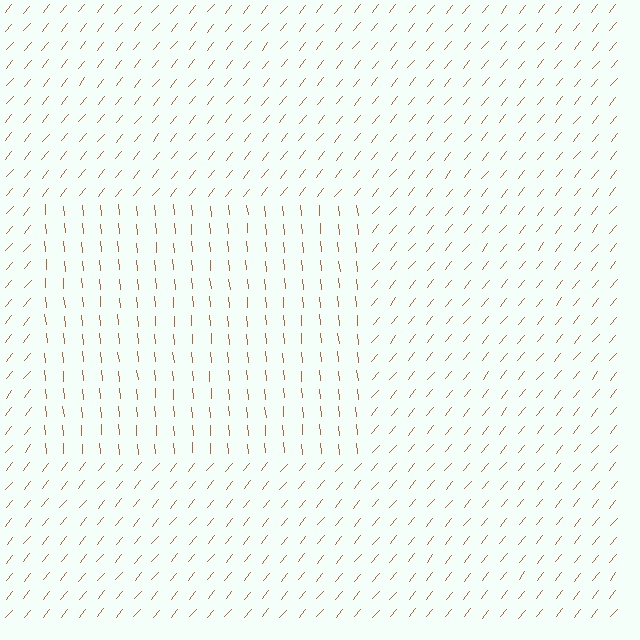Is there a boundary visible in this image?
Yes, there is a texture boundary formed by a change in line orientation.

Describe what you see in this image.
The image is filled with small brown line segments. A rectangle region in the image has lines oriented differently from the surrounding lines, creating a visible texture boundary.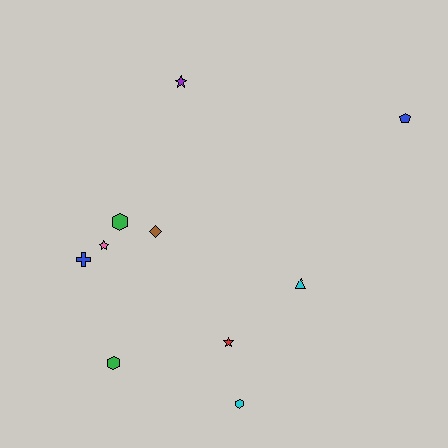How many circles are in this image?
There are no circles.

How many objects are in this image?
There are 10 objects.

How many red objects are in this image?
There is 1 red object.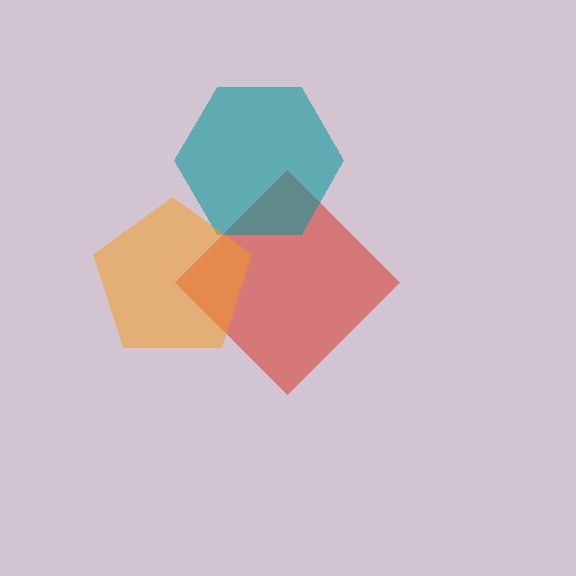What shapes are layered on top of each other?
The layered shapes are: a red diamond, a teal hexagon, an orange pentagon.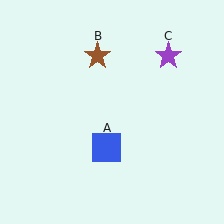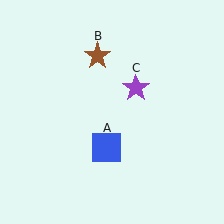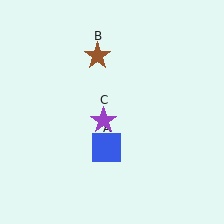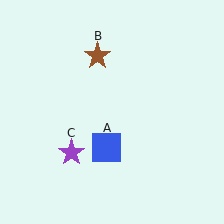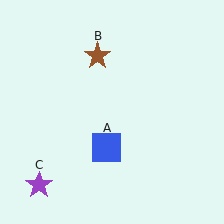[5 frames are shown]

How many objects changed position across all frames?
1 object changed position: purple star (object C).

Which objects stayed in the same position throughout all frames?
Blue square (object A) and brown star (object B) remained stationary.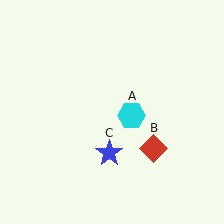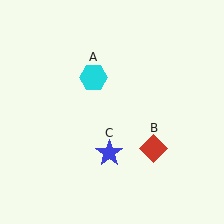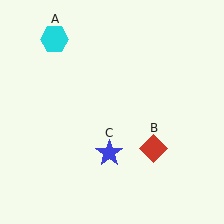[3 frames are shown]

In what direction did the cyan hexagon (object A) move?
The cyan hexagon (object A) moved up and to the left.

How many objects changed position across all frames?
1 object changed position: cyan hexagon (object A).